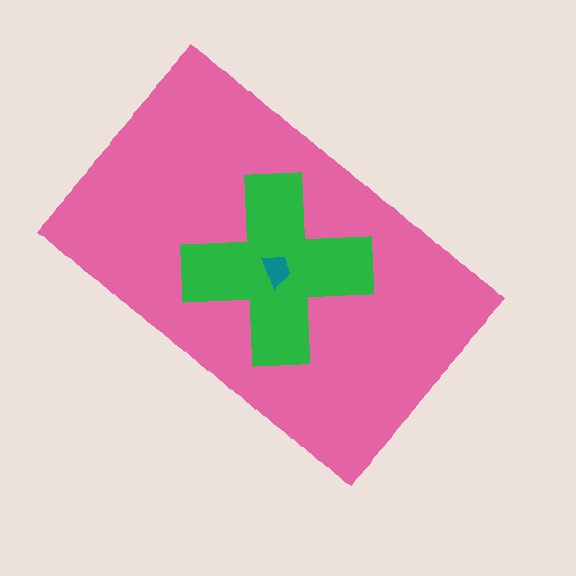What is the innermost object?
The teal trapezoid.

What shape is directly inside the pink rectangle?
The green cross.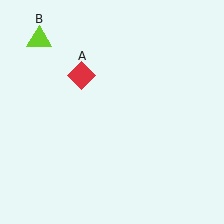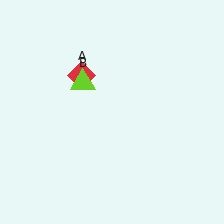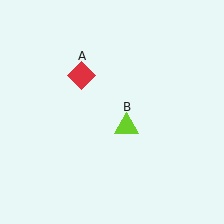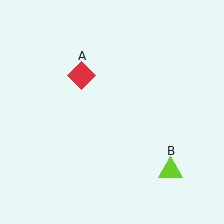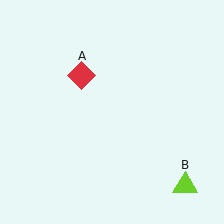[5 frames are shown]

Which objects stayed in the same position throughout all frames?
Red diamond (object A) remained stationary.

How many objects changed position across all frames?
1 object changed position: lime triangle (object B).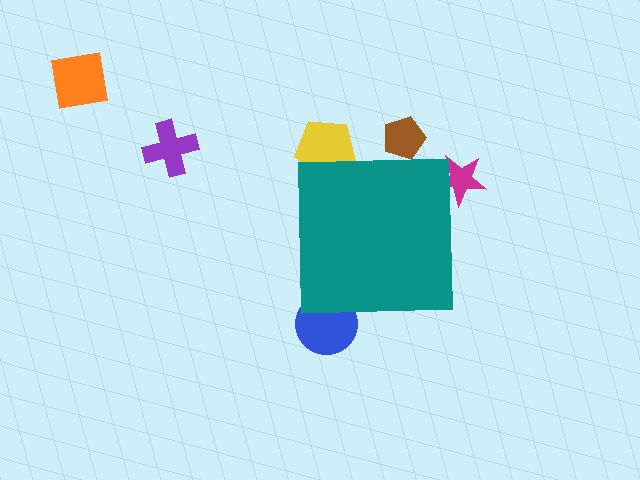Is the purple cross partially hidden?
No, the purple cross is fully visible.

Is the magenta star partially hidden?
Yes, the magenta star is partially hidden behind the teal square.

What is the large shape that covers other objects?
A teal square.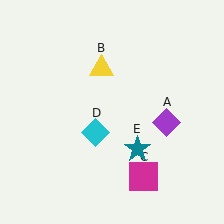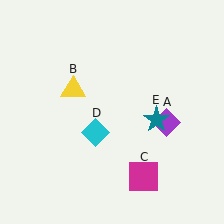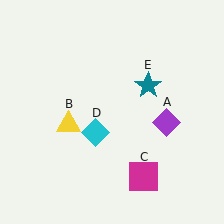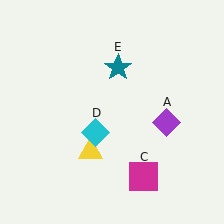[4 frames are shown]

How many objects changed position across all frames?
2 objects changed position: yellow triangle (object B), teal star (object E).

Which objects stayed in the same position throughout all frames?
Purple diamond (object A) and magenta square (object C) and cyan diamond (object D) remained stationary.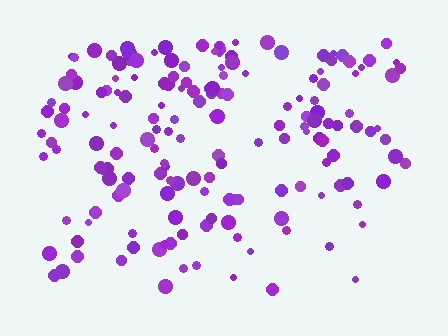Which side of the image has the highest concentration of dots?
The top.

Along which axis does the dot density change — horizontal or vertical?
Vertical.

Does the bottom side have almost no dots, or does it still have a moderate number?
Still a moderate number, just noticeably fewer than the top.